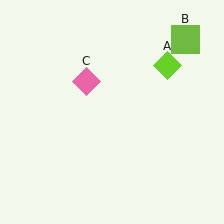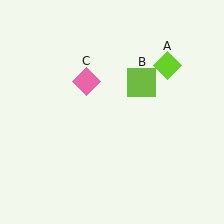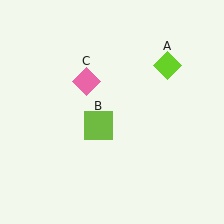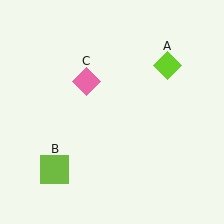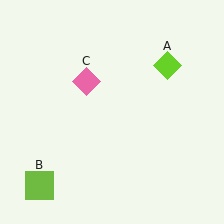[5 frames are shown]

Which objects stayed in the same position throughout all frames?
Lime diamond (object A) and pink diamond (object C) remained stationary.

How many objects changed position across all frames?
1 object changed position: lime square (object B).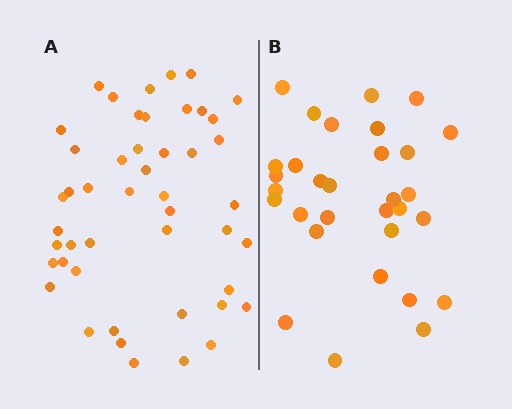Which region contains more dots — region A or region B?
Region A (the left region) has more dots.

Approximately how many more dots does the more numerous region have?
Region A has approximately 15 more dots than region B.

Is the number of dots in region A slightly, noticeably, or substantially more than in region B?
Region A has substantially more. The ratio is roughly 1.5 to 1.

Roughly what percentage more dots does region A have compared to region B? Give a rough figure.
About 50% more.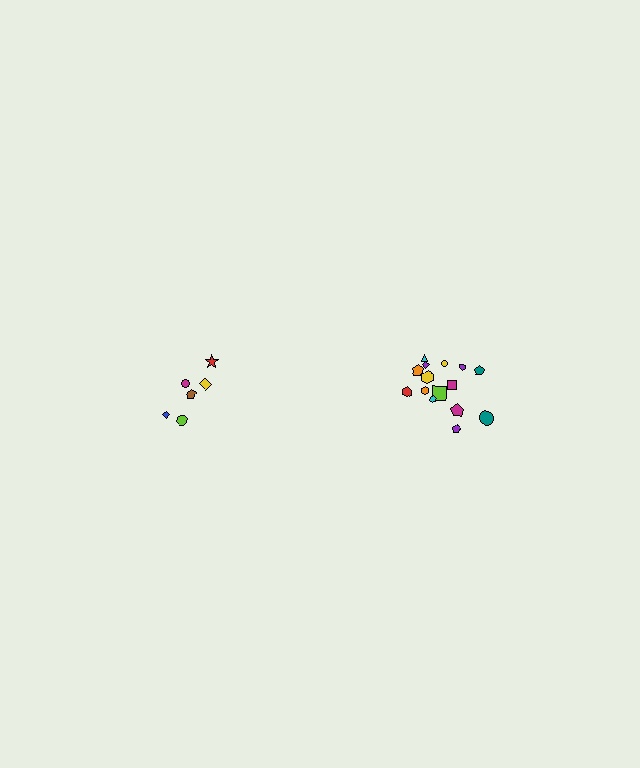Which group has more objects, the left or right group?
The right group.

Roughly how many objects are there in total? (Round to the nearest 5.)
Roughly 20 objects in total.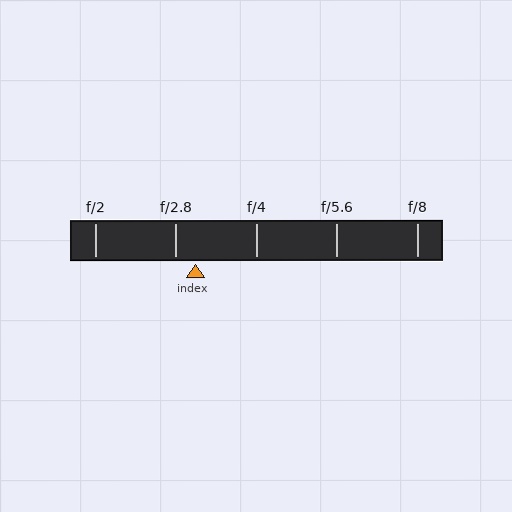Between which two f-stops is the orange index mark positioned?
The index mark is between f/2.8 and f/4.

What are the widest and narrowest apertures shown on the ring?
The widest aperture shown is f/2 and the narrowest is f/8.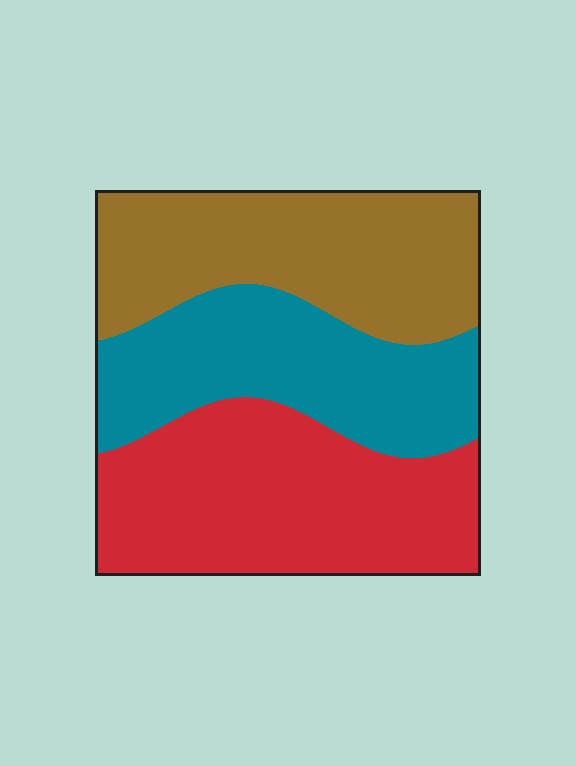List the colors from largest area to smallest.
From largest to smallest: red, brown, teal.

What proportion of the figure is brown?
Brown takes up between a quarter and a half of the figure.